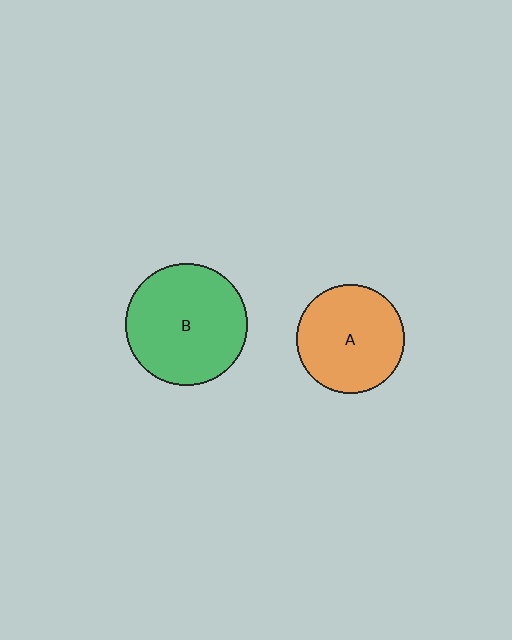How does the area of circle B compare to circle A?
Approximately 1.3 times.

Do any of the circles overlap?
No, none of the circles overlap.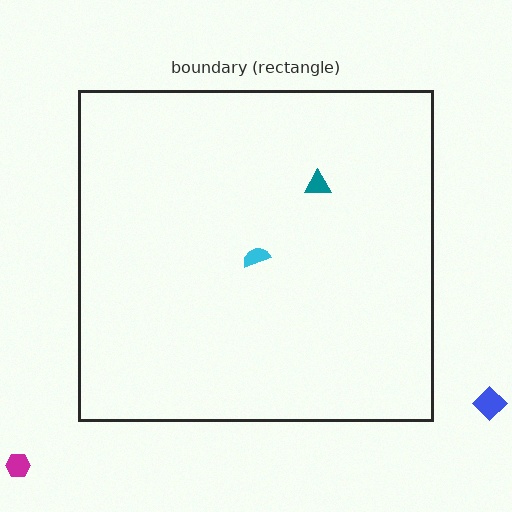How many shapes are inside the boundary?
2 inside, 2 outside.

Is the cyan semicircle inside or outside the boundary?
Inside.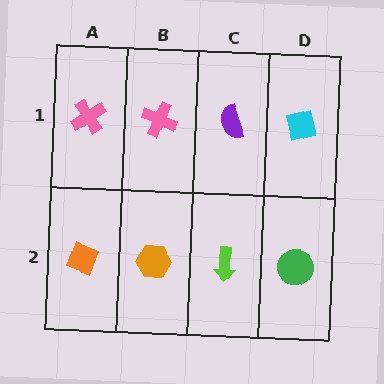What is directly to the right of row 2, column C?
A green circle.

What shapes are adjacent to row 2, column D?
A cyan square (row 1, column D), a lime arrow (row 2, column C).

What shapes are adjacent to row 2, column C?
A purple semicircle (row 1, column C), an orange hexagon (row 2, column B), a green circle (row 2, column D).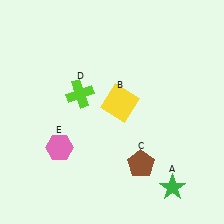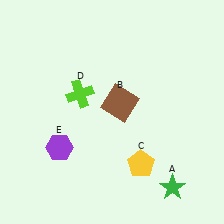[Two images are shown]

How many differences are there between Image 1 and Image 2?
There are 3 differences between the two images.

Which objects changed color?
B changed from yellow to brown. C changed from brown to yellow. E changed from pink to purple.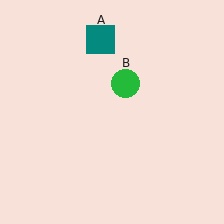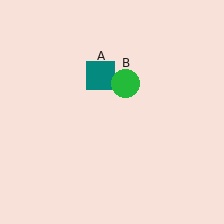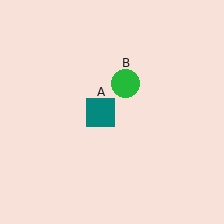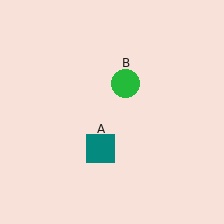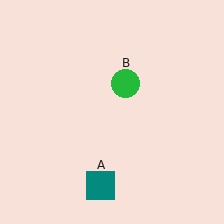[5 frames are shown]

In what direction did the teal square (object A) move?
The teal square (object A) moved down.